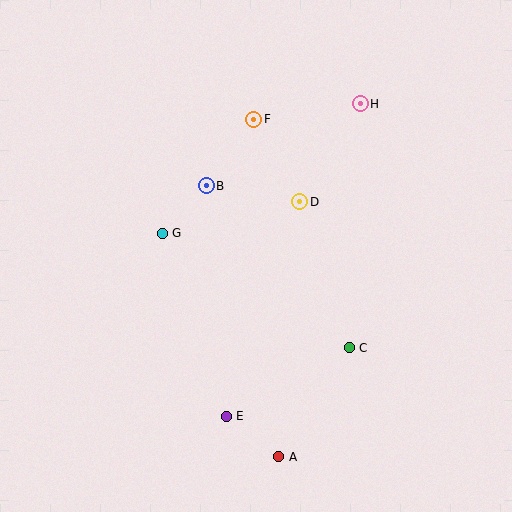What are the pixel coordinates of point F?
Point F is at (254, 119).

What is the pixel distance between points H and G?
The distance between H and G is 237 pixels.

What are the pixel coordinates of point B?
Point B is at (206, 186).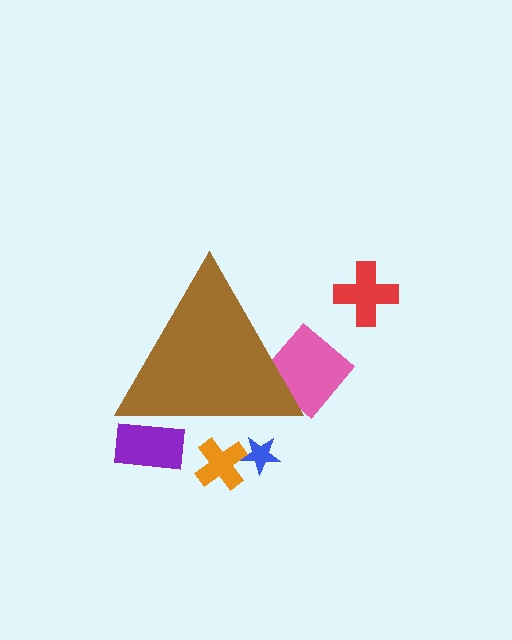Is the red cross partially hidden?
No, the red cross is fully visible.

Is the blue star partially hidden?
Yes, the blue star is partially hidden behind the brown triangle.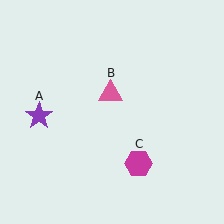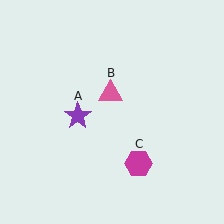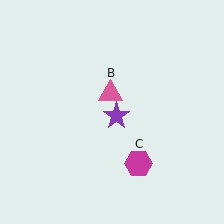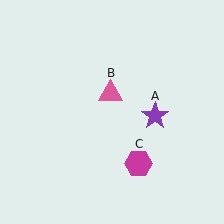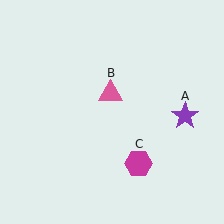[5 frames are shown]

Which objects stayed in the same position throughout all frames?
Pink triangle (object B) and magenta hexagon (object C) remained stationary.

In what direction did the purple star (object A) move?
The purple star (object A) moved right.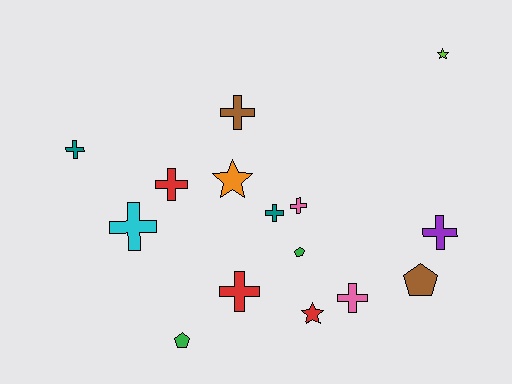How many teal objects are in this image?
There are 2 teal objects.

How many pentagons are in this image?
There are 3 pentagons.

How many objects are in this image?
There are 15 objects.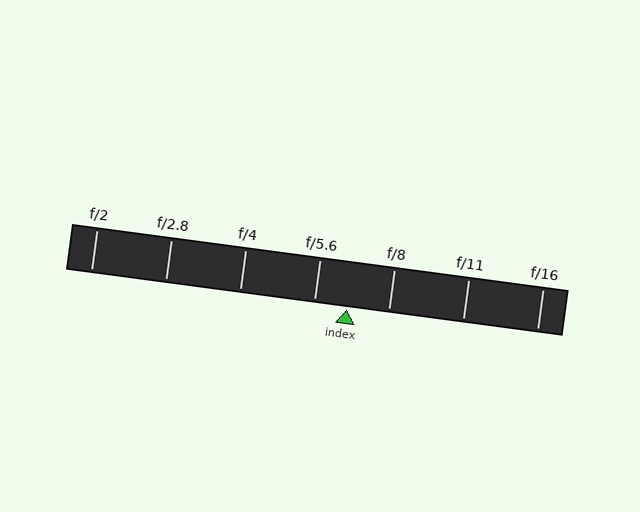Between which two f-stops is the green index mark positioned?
The index mark is between f/5.6 and f/8.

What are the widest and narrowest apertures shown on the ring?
The widest aperture shown is f/2 and the narrowest is f/16.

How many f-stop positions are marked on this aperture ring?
There are 7 f-stop positions marked.